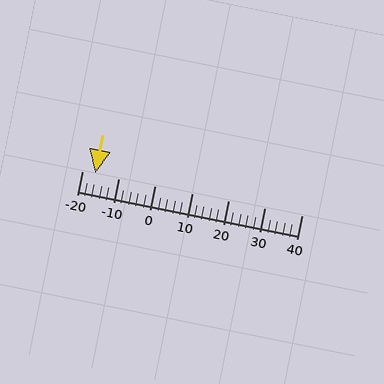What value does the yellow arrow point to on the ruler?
The yellow arrow points to approximately -16.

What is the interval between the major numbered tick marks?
The major tick marks are spaced 10 units apart.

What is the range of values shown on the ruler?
The ruler shows values from -20 to 40.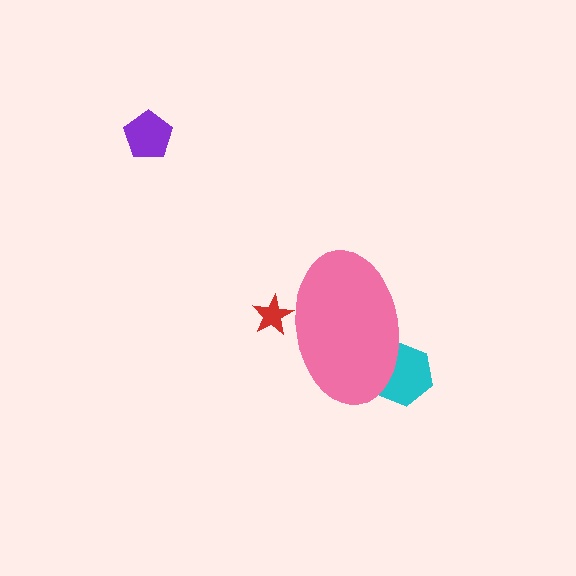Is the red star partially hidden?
Yes, the red star is partially hidden behind the pink ellipse.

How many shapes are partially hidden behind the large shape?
2 shapes are partially hidden.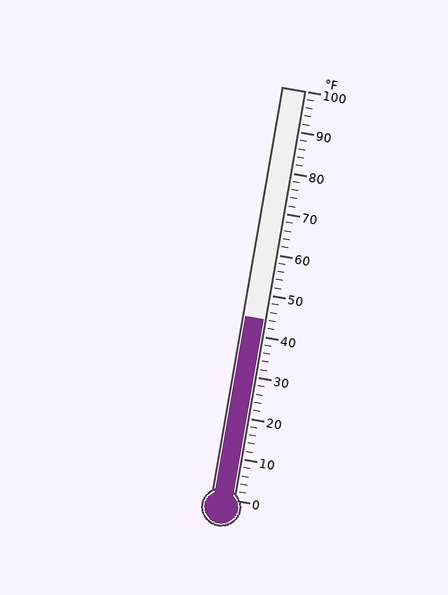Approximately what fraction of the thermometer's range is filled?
The thermometer is filled to approximately 45% of its range.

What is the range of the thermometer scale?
The thermometer scale ranges from 0°F to 100°F.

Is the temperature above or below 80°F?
The temperature is below 80°F.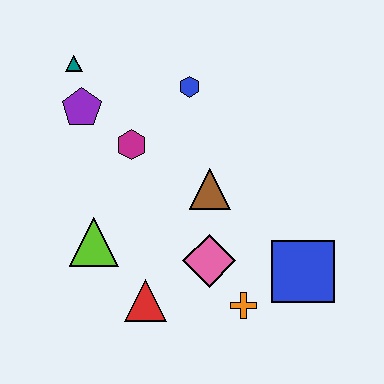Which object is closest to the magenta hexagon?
The purple pentagon is closest to the magenta hexagon.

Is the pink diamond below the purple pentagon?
Yes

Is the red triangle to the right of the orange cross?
No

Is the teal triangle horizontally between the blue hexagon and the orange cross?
No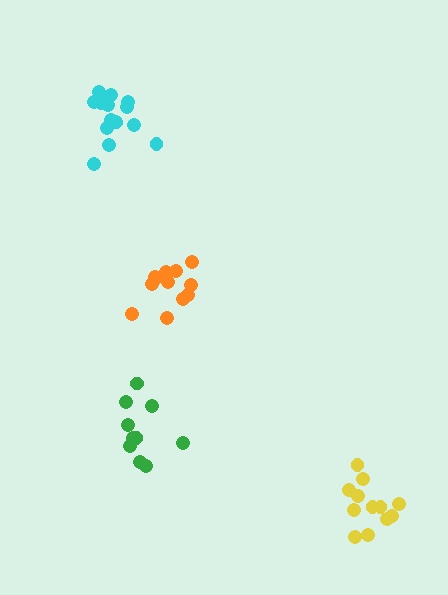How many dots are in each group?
Group 1: 15 dots, Group 2: 12 dots, Group 3: 12 dots, Group 4: 10 dots (49 total).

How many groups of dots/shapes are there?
There are 4 groups.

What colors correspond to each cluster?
The clusters are colored: cyan, yellow, orange, green.